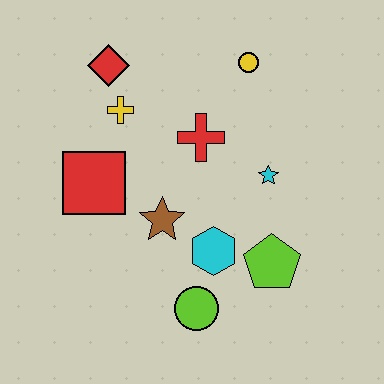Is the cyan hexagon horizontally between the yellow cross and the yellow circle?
Yes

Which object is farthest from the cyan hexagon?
The red diamond is farthest from the cyan hexagon.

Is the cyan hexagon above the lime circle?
Yes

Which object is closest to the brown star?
The cyan hexagon is closest to the brown star.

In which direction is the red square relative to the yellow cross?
The red square is below the yellow cross.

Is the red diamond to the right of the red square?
Yes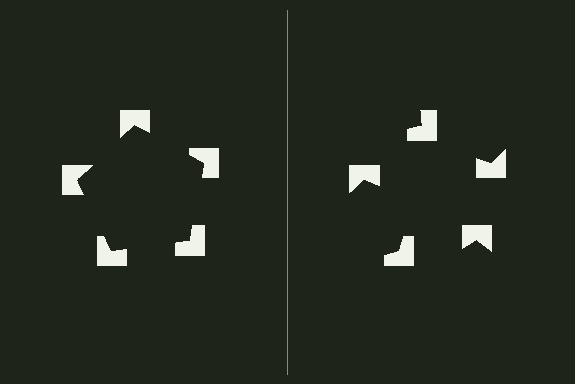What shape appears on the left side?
An illusory pentagon.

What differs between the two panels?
The notched squares are positioned identically on both sides; only the wedge orientations differ. On the left they align to a pentagon; on the right they are misaligned.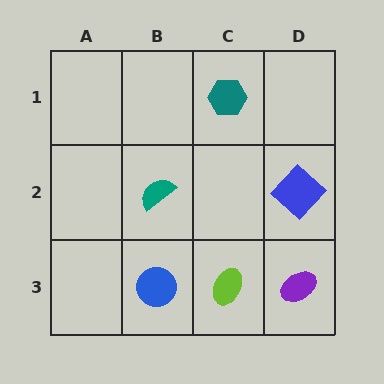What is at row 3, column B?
A blue circle.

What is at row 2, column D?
A blue diamond.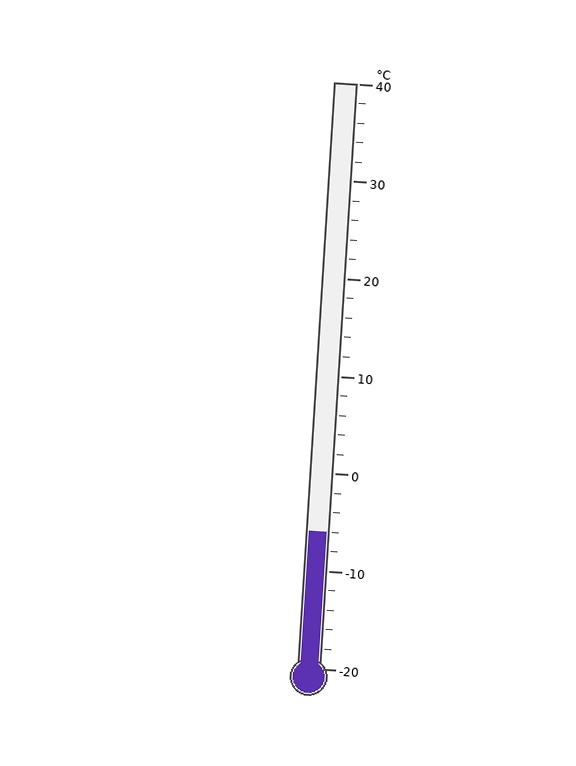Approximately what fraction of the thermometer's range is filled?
The thermometer is filled to approximately 25% of its range.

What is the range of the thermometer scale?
The thermometer scale ranges from -20°C to 40°C.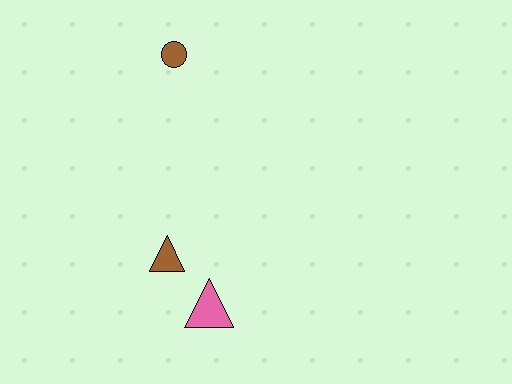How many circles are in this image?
There is 1 circle.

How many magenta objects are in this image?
There are no magenta objects.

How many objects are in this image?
There are 3 objects.